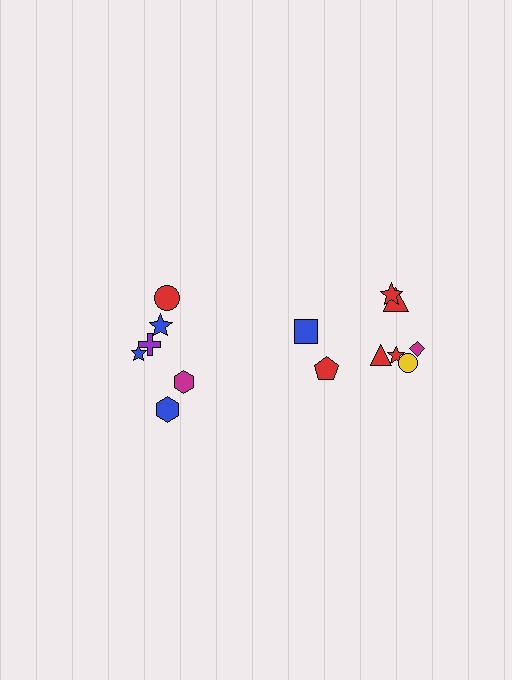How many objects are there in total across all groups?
There are 14 objects.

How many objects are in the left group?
There are 6 objects.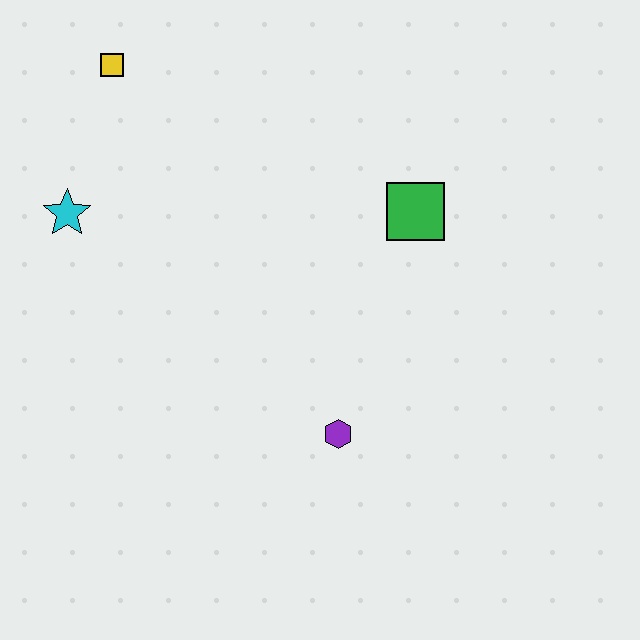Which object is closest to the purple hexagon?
The green square is closest to the purple hexagon.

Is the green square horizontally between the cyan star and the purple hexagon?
No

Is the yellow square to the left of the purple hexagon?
Yes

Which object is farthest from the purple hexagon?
The yellow square is farthest from the purple hexagon.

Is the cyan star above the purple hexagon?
Yes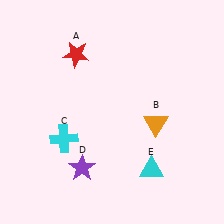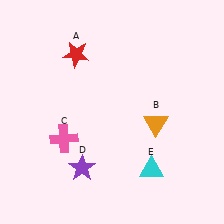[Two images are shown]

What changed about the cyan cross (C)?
In Image 1, C is cyan. In Image 2, it changed to pink.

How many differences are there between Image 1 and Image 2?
There is 1 difference between the two images.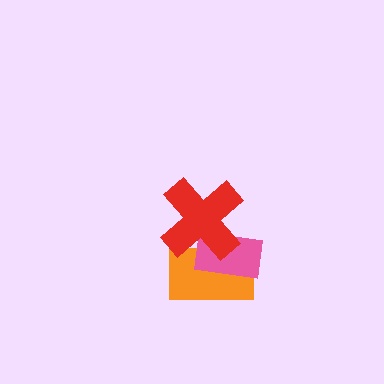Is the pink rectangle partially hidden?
Yes, it is partially covered by another shape.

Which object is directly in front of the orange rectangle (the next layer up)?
The pink rectangle is directly in front of the orange rectangle.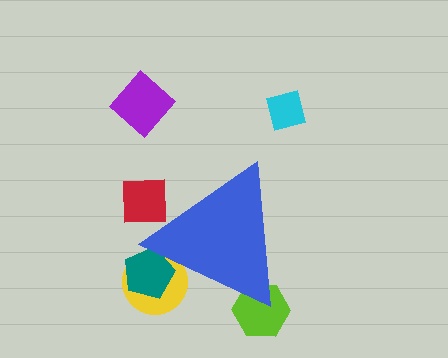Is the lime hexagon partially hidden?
Yes, the lime hexagon is partially hidden behind the blue triangle.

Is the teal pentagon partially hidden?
Yes, the teal pentagon is partially hidden behind the blue triangle.